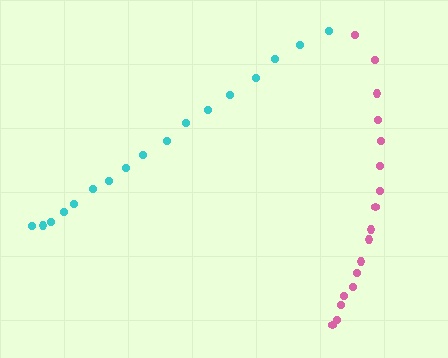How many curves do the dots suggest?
There are 2 distinct paths.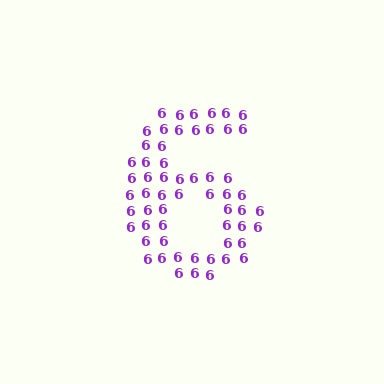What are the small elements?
The small elements are digit 6's.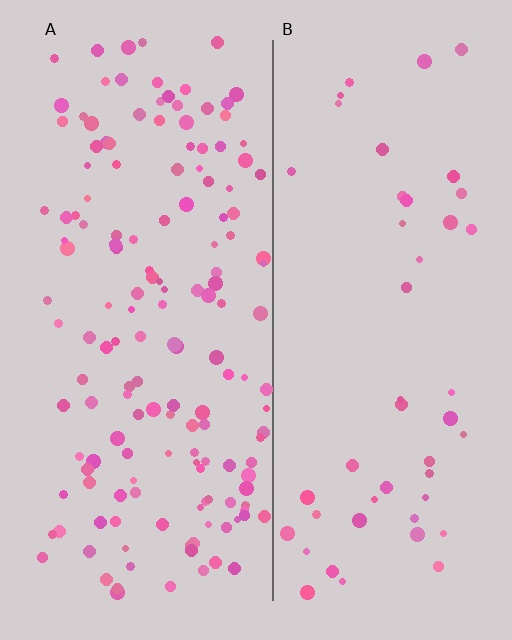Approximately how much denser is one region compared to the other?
Approximately 3.3× — region A over region B.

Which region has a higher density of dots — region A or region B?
A (the left).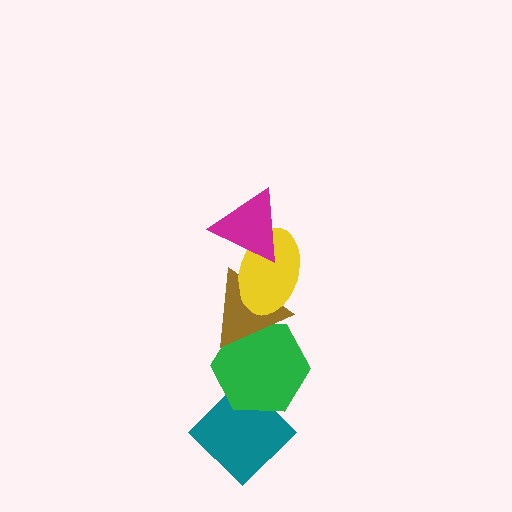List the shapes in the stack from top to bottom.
From top to bottom: the magenta triangle, the yellow ellipse, the brown triangle, the green hexagon, the teal diamond.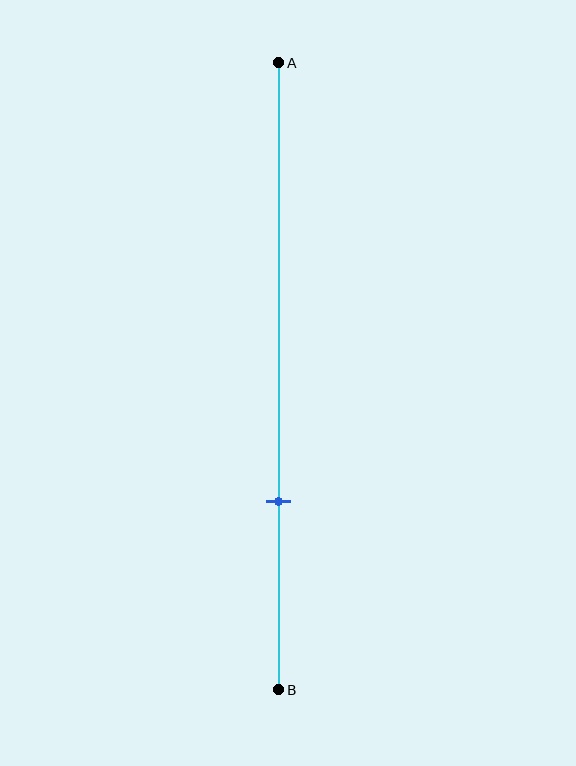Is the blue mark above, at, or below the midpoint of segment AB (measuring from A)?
The blue mark is below the midpoint of segment AB.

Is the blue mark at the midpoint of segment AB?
No, the mark is at about 70% from A, not at the 50% midpoint.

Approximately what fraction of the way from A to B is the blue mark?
The blue mark is approximately 70% of the way from A to B.